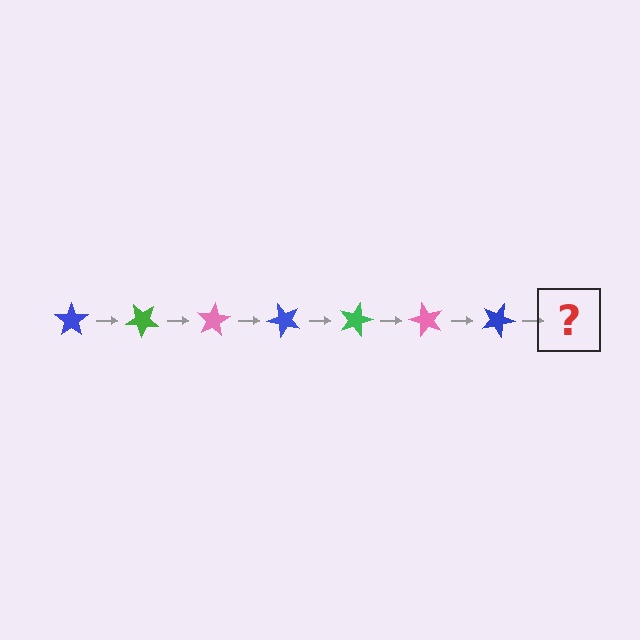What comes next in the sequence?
The next element should be a green star, rotated 280 degrees from the start.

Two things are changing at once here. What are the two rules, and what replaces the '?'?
The two rules are that it rotates 40 degrees each step and the color cycles through blue, green, and pink. The '?' should be a green star, rotated 280 degrees from the start.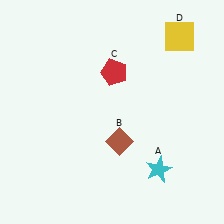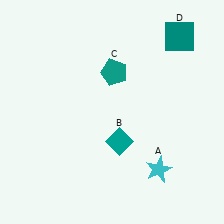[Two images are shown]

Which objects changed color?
B changed from brown to teal. C changed from red to teal. D changed from yellow to teal.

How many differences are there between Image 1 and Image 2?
There are 3 differences between the two images.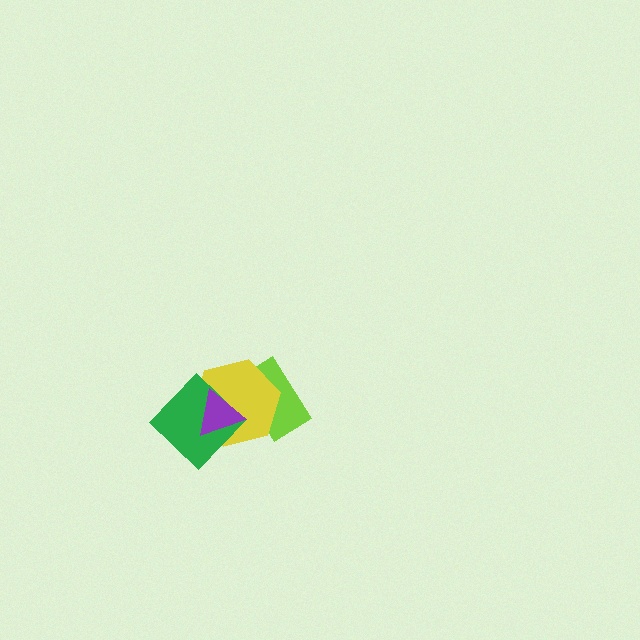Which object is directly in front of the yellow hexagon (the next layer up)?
The green diamond is directly in front of the yellow hexagon.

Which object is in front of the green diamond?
The purple triangle is in front of the green diamond.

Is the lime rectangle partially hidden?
Yes, it is partially covered by another shape.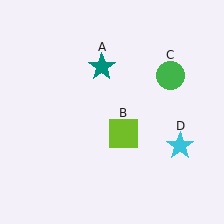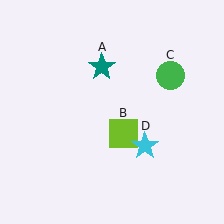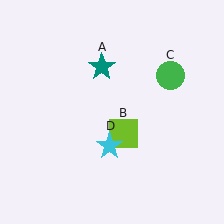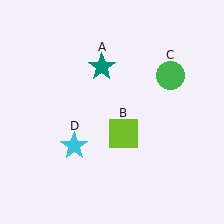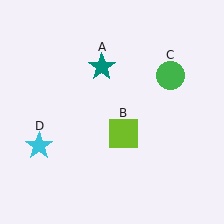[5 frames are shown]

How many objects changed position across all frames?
1 object changed position: cyan star (object D).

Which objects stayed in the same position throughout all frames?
Teal star (object A) and lime square (object B) and green circle (object C) remained stationary.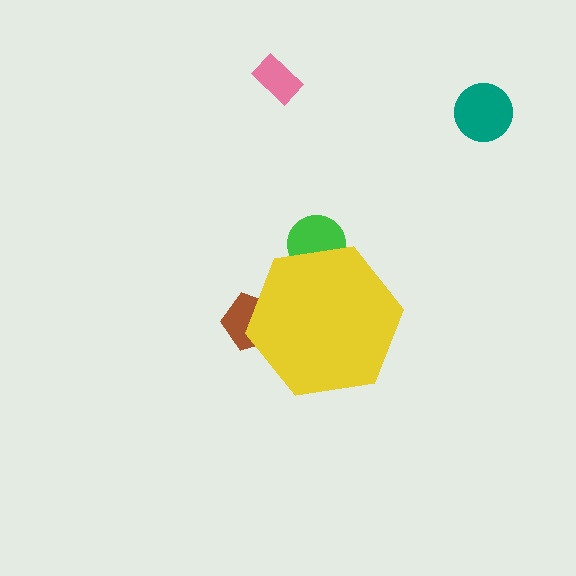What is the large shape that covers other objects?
A yellow hexagon.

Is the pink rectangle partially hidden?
No, the pink rectangle is fully visible.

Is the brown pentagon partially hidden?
Yes, the brown pentagon is partially hidden behind the yellow hexagon.